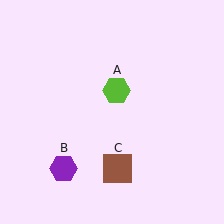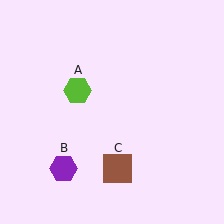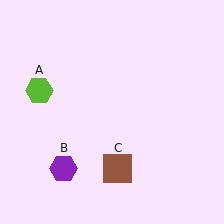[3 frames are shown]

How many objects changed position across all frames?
1 object changed position: lime hexagon (object A).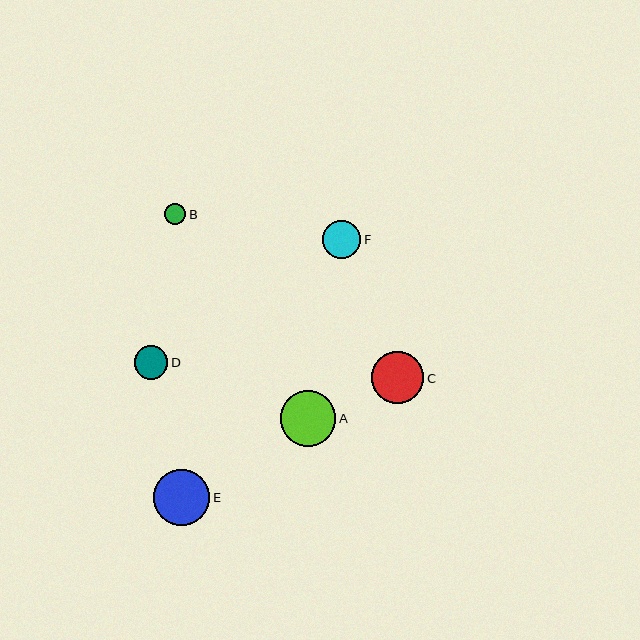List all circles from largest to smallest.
From largest to smallest: E, A, C, F, D, B.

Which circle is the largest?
Circle E is the largest with a size of approximately 56 pixels.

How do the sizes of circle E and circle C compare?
Circle E and circle C are approximately the same size.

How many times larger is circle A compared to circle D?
Circle A is approximately 1.7 times the size of circle D.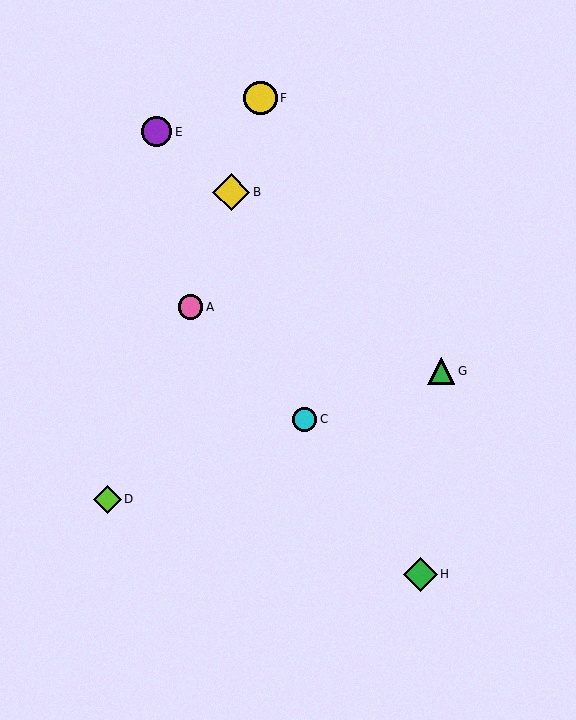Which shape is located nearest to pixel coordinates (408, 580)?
The green diamond (labeled H) at (420, 574) is nearest to that location.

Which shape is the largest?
The yellow diamond (labeled B) is the largest.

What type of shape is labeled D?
Shape D is a lime diamond.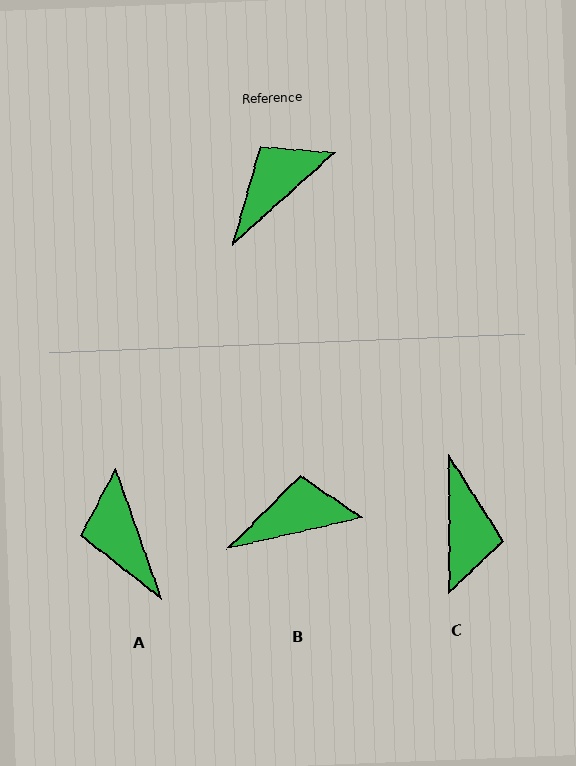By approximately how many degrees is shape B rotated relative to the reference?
Approximately 29 degrees clockwise.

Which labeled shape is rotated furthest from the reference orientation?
C, about 132 degrees away.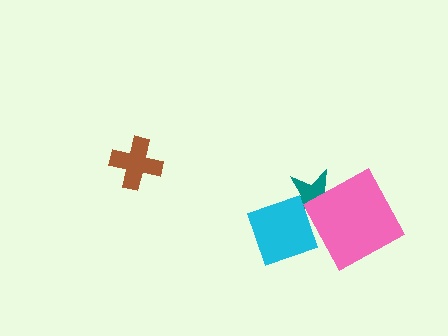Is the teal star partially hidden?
Yes, it is partially covered by another shape.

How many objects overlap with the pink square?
1 object overlaps with the pink square.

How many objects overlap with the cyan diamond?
1 object overlaps with the cyan diamond.